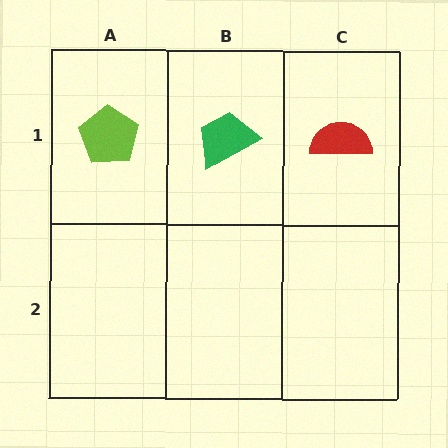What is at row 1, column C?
A red semicircle.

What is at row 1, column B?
A green trapezoid.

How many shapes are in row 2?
0 shapes.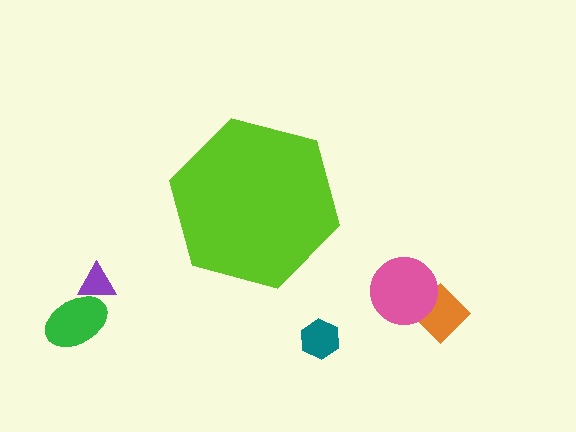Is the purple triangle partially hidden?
No, the purple triangle is fully visible.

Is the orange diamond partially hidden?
No, the orange diamond is fully visible.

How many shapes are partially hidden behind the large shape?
0 shapes are partially hidden.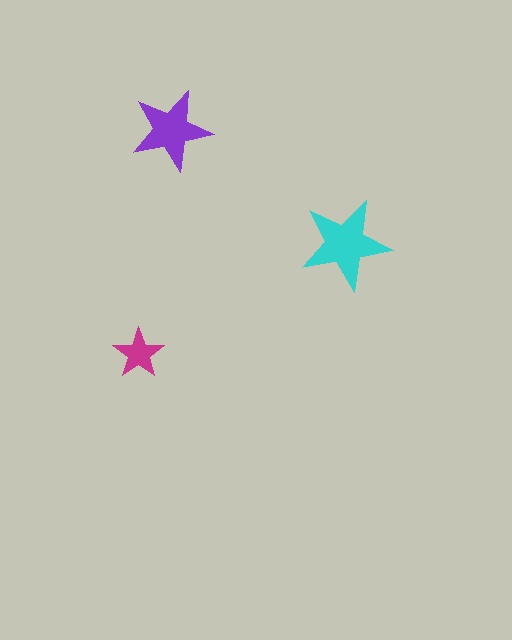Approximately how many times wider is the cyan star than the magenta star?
About 2 times wider.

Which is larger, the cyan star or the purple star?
The cyan one.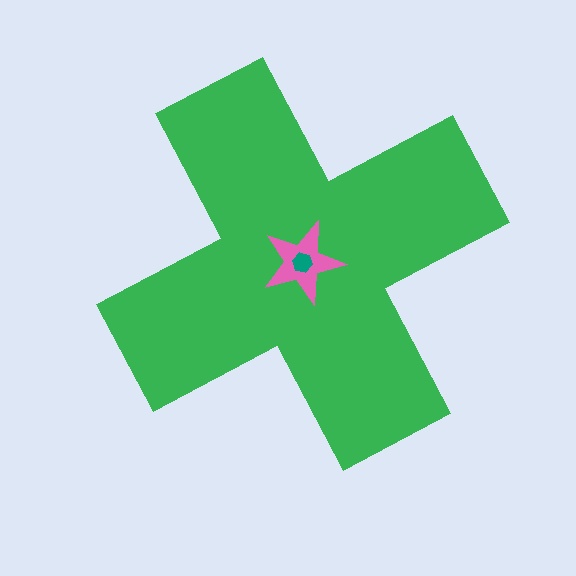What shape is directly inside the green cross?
The pink star.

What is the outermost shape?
The green cross.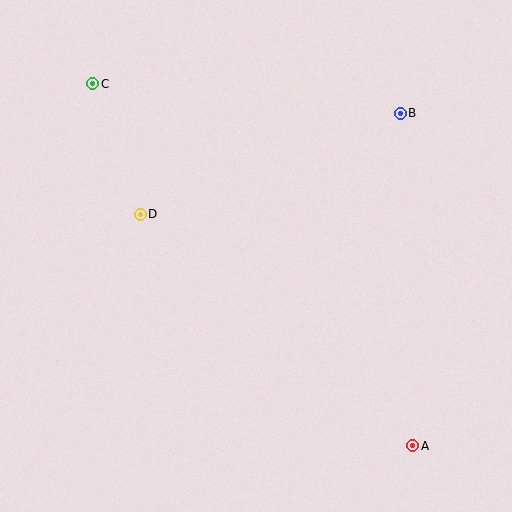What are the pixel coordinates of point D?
Point D is at (140, 214).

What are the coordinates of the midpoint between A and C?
The midpoint between A and C is at (253, 265).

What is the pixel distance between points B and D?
The distance between B and D is 279 pixels.